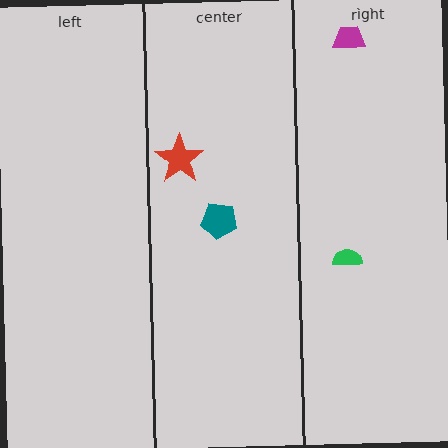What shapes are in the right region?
The green semicircle, the magenta trapezoid.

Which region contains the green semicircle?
The right region.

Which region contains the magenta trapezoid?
The right region.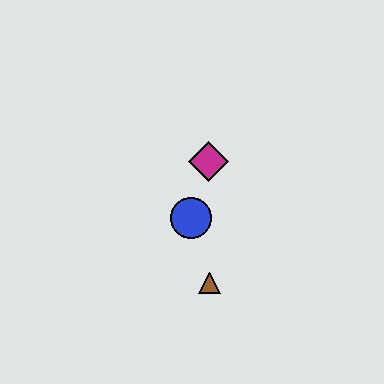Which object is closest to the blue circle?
The magenta diamond is closest to the blue circle.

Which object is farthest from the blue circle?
The brown triangle is farthest from the blue circle.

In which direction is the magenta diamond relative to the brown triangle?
The magenta diamond is above the brown triangle.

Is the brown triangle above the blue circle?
No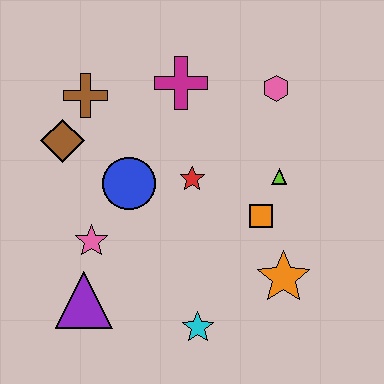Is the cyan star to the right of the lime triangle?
No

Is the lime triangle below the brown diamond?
Yes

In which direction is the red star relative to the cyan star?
The red star is above the cyan star.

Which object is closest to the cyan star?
The orange star is closest to the cyan star.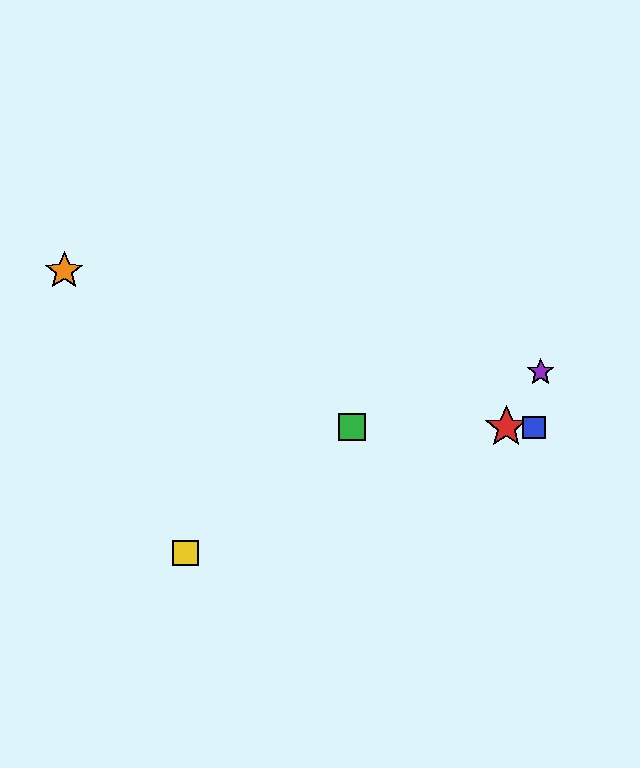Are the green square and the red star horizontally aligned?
Yes, both are at y≈427.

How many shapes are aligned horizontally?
3 shapes (the red star, the blue square, the green square) are aligned horizontally.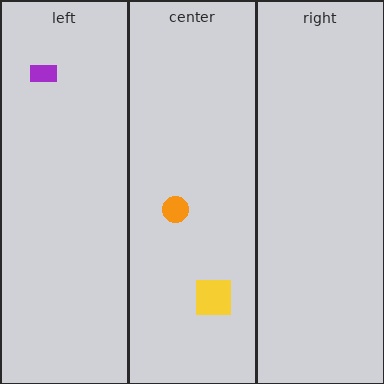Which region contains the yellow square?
The center region.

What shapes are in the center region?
The orange circle, the yellow square.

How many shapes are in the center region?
2.